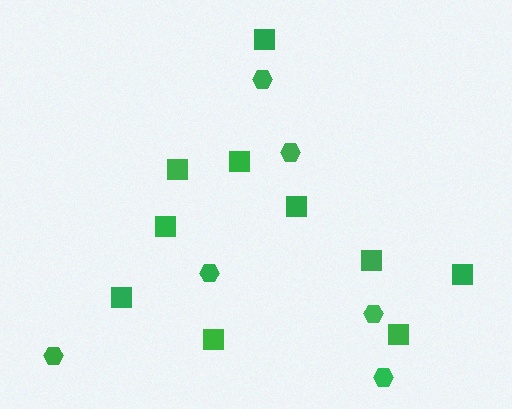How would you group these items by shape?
There are 2 groups: one group of squares (10) and one group of hexagons (6).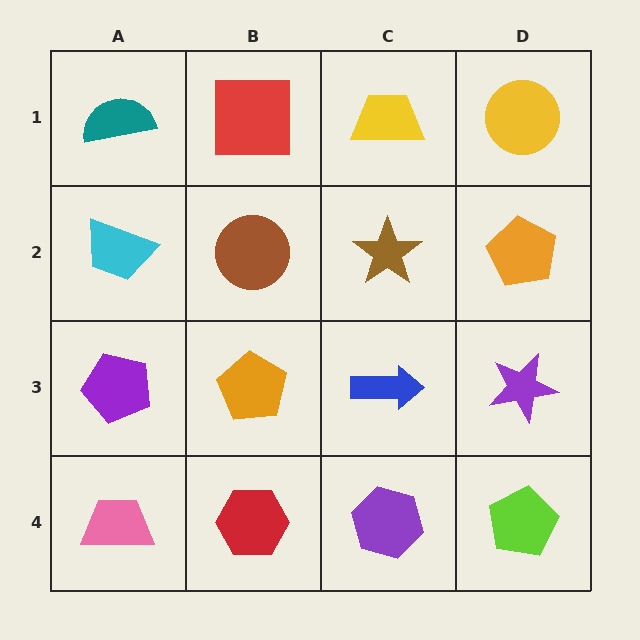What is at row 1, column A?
A teal semicircle.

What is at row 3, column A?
A purple pentagon.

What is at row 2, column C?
A brown star.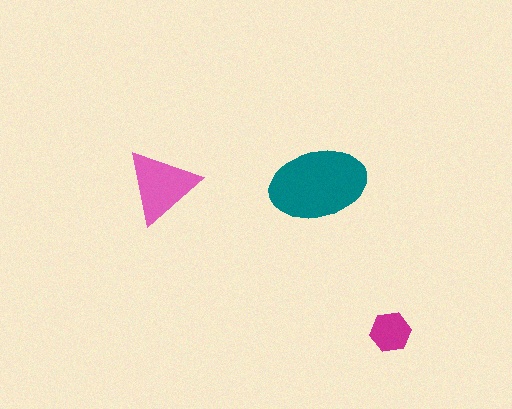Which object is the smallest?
The magenta hexagon.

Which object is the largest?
The teal ellipse.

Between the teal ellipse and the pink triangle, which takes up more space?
The teal ellipse.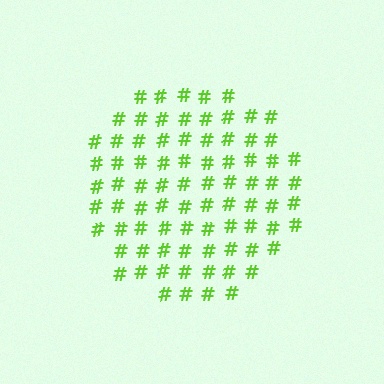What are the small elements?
The small elements are hash symbols.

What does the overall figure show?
The overall figure shows a circle.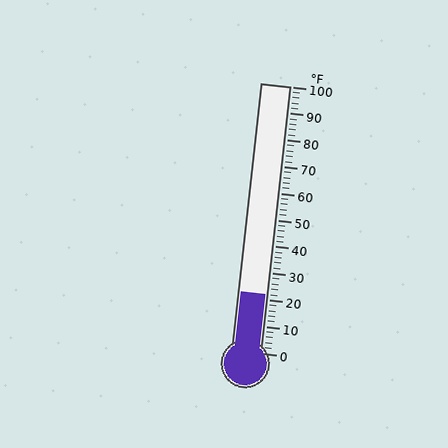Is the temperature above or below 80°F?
The temperature is below 80°F.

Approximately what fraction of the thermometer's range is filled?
The thermometer is filled to approximately 20% of its range.